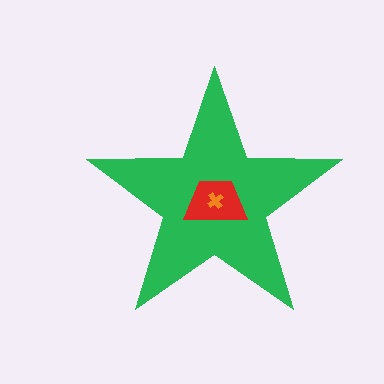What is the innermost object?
The orange cross.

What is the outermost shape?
The green star.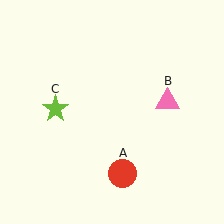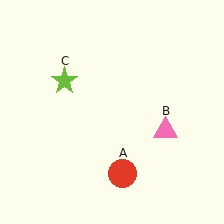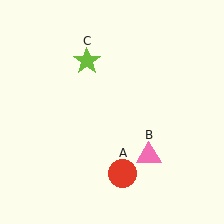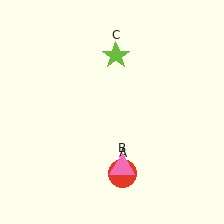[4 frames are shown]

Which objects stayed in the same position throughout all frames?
Red circle (object A) remained stationary.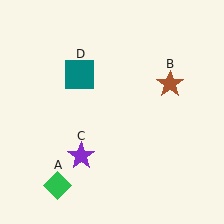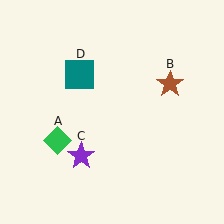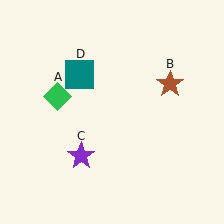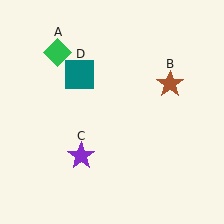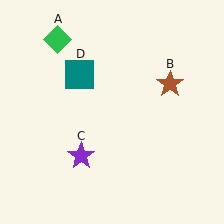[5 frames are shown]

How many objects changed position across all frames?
1 object changed position: green diamond (object A).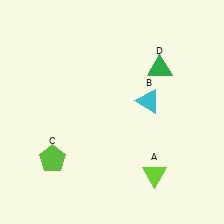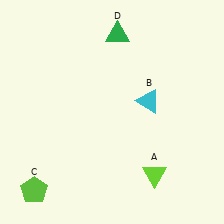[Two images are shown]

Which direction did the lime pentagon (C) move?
The lime pentagon (C) moved down.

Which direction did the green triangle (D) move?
The green triangle (D) moved left.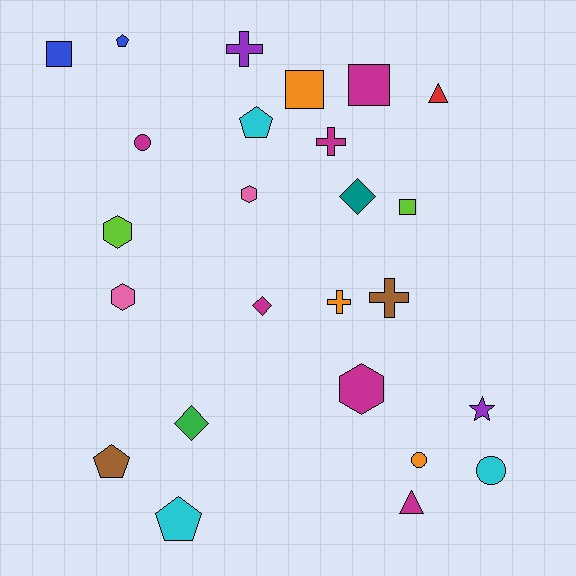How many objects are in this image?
There are 25 objects.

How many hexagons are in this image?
There are 4 hexagons.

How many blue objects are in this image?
There are 2 blue objects.